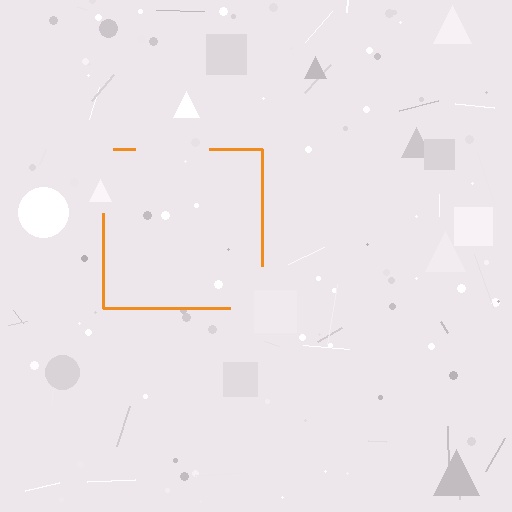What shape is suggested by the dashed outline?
The dashed outline suggests a square.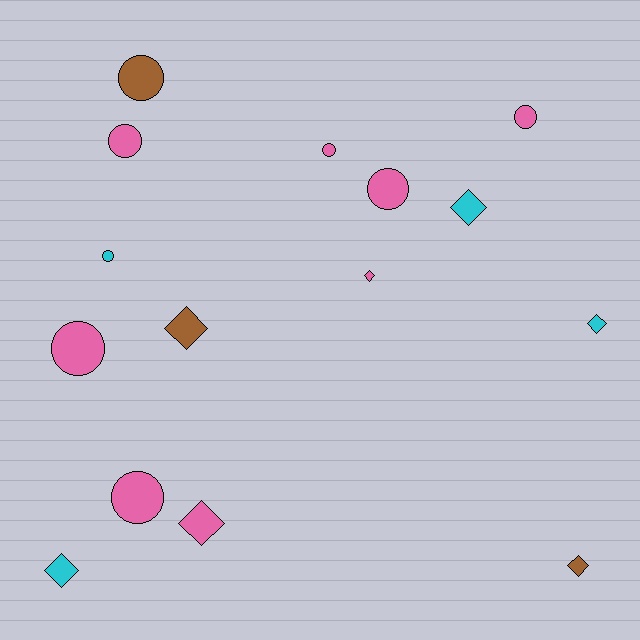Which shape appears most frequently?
Circle, with 8 objects.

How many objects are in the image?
There are 15 objects.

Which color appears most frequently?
Pink, with 8 objects.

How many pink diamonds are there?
There are 2 pink diamonds.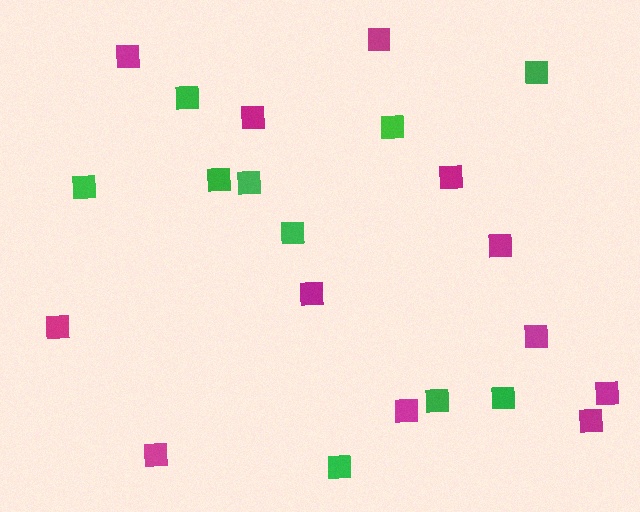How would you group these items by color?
There are 2 groups: one group of green squares (10) and one group of magenta squares (12).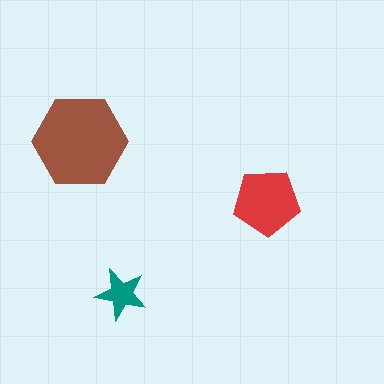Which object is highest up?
The brown hexagon is topmost.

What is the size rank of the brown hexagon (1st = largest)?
1st.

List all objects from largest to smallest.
The brown hexagon, the red pentagon, the teal star.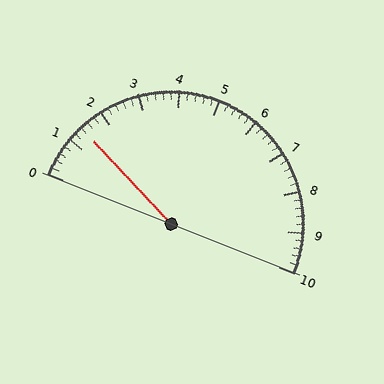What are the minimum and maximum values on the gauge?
The gauge ranges from 0 to 10.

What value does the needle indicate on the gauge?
The needle indicates approximately 1.4.